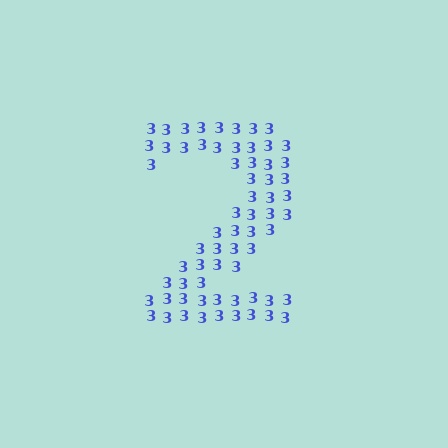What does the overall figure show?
The overall figure shows the digit 2.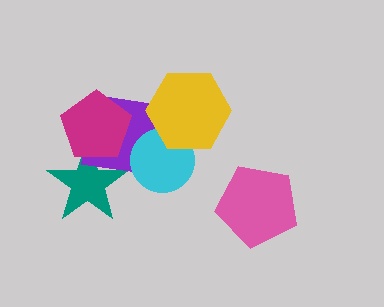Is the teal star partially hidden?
Yes, it is partially covered by another shape.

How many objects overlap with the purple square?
3 objects overlap with the purple square.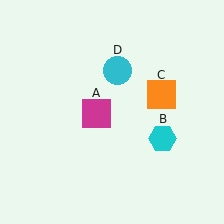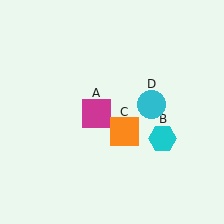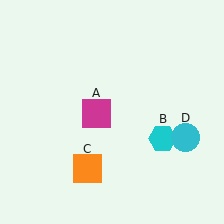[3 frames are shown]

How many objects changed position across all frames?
2 objects changed position: orange square (object C), cyan circle (object D).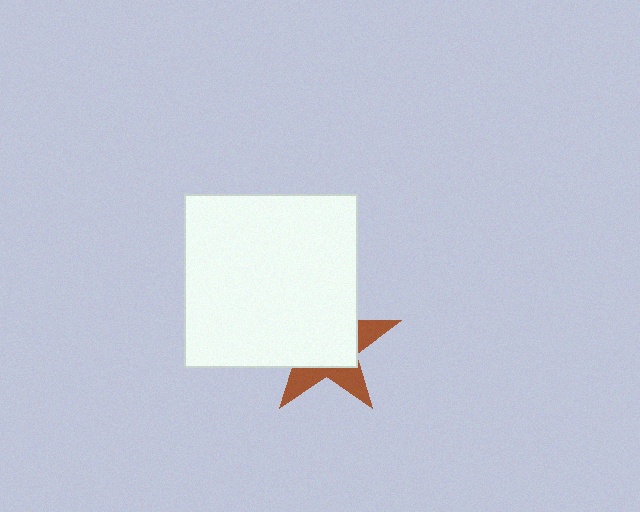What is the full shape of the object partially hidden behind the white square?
The partially hidden object is a brown star.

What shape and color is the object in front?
The object in front is a white square.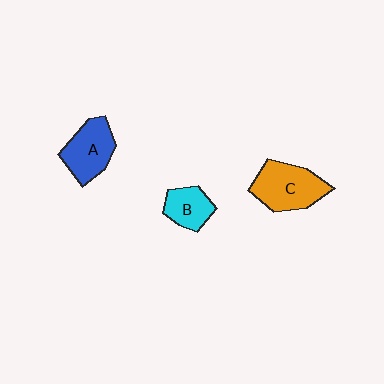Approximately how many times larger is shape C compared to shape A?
Approximately 1.2 times.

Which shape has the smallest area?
Shape B (cyan).